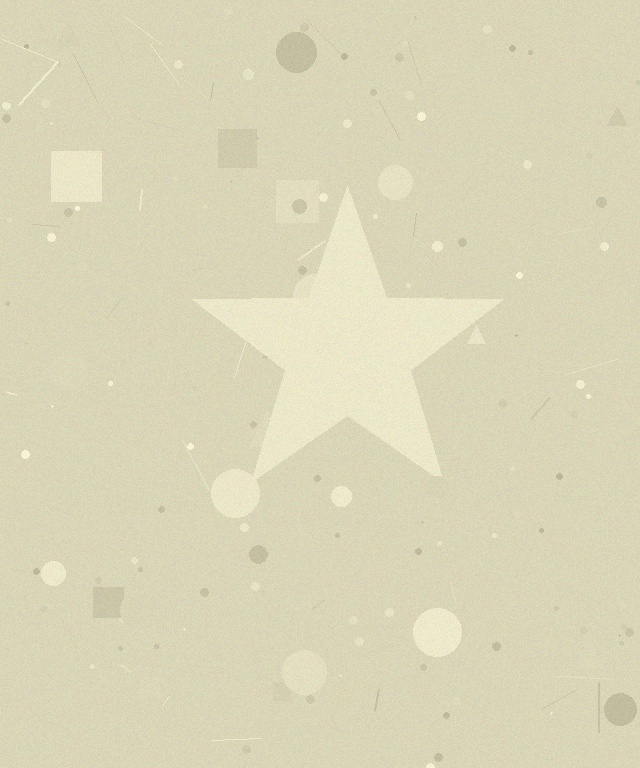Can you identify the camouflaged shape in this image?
The camouflaged shape is a star.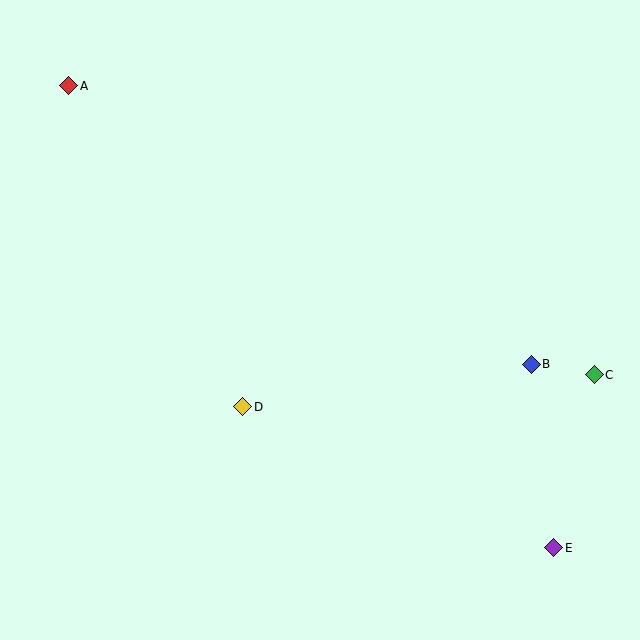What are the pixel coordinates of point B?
Point B is at (531, 364).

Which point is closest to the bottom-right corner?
Point E is closest to the bottom-right corner.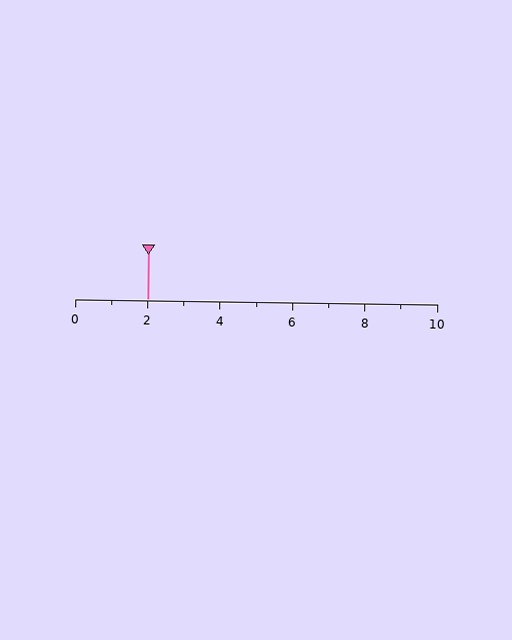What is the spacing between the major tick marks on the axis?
The major ticks are spaced 2 apart.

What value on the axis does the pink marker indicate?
The marker indicates approximately 2.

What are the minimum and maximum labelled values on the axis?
The axis runs from 0 to 10.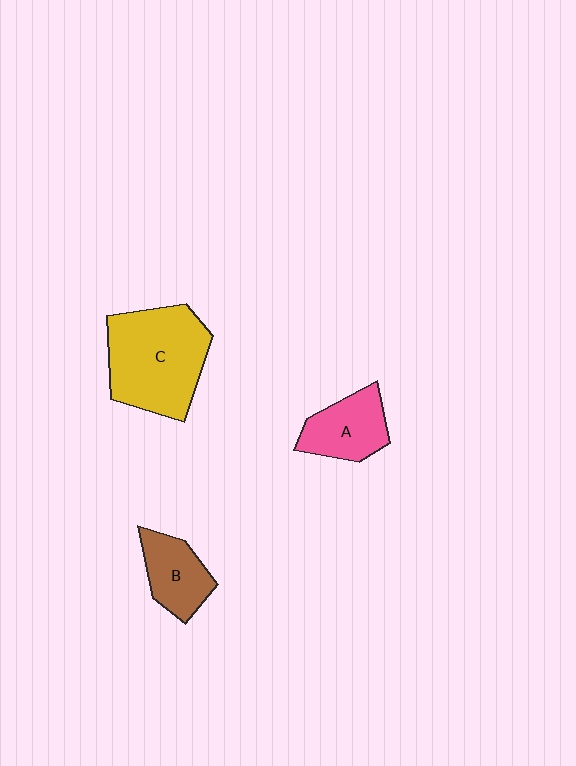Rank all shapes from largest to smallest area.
From largest to smallest: C (yellow), A (pink), B (brown).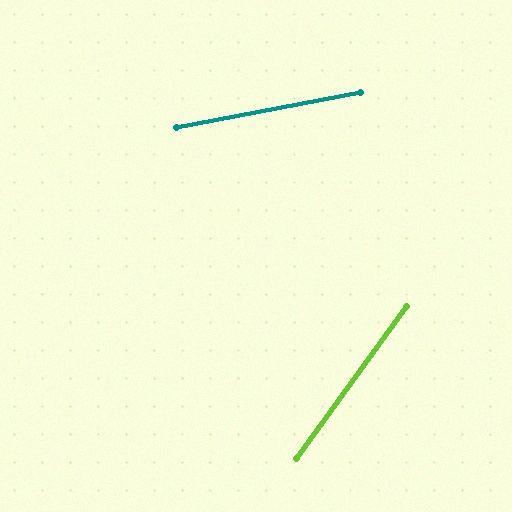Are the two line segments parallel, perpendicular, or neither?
Neither parallel nor perpendicular — they differ by about 43°.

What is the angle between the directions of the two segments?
Approximately 43 degrees.